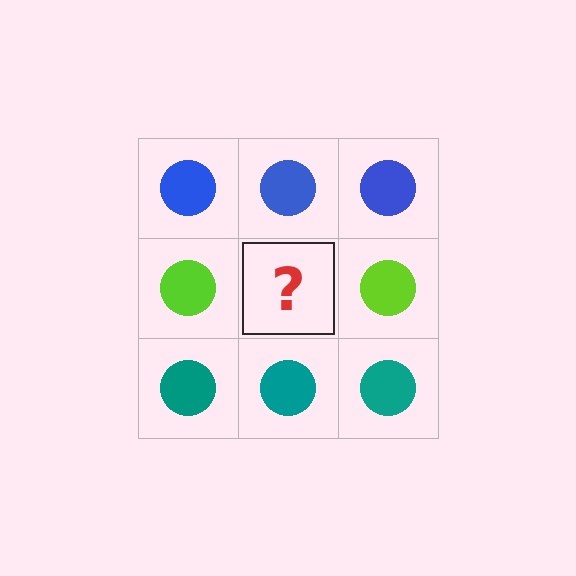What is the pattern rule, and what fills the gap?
The rule is that each row has a consistent color. The gap should be filled with a lime circle.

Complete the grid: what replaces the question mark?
The question mark should be replaced with a lime circle.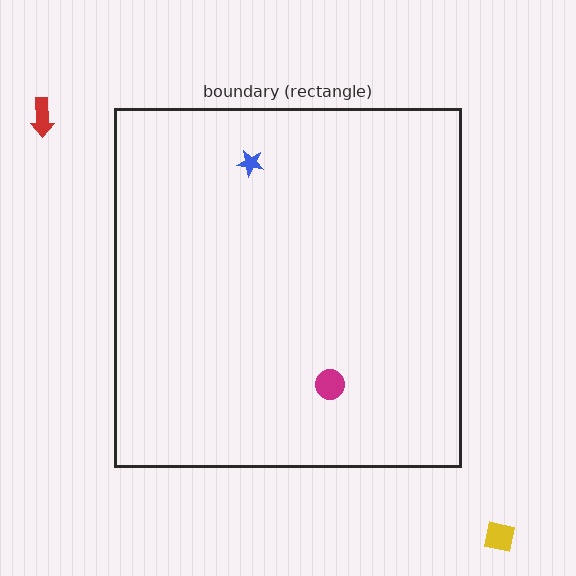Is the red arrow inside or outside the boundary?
Outside.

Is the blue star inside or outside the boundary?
Inside.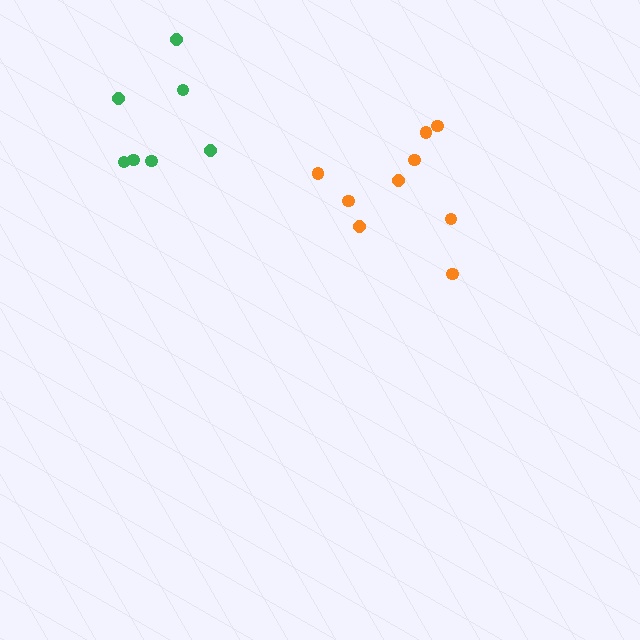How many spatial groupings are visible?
There are 2 spatial groupings.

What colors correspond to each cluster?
The clusters are colored: green, orange.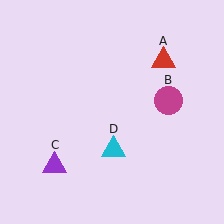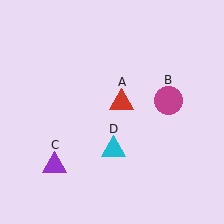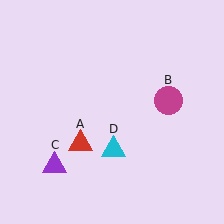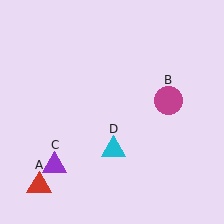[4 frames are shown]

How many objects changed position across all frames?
1 object changed position: red triangle (object A).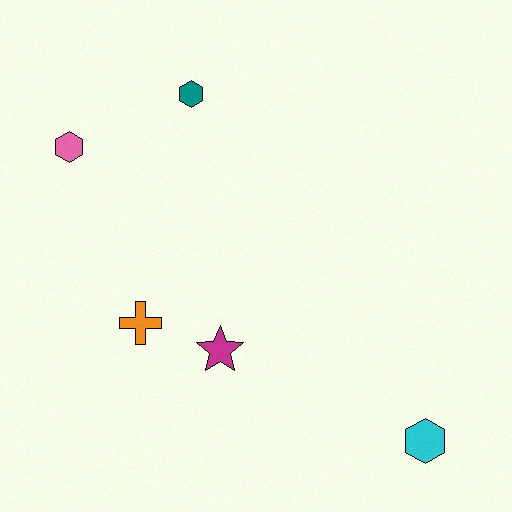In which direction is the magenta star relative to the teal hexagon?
The magenta star is below the teal hexagon.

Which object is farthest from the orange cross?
The cyan hexagon is farthest from the orange cross.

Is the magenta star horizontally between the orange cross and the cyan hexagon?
Yes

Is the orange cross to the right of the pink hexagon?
Yes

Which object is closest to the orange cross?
The magenta star is closest to the orange cross.